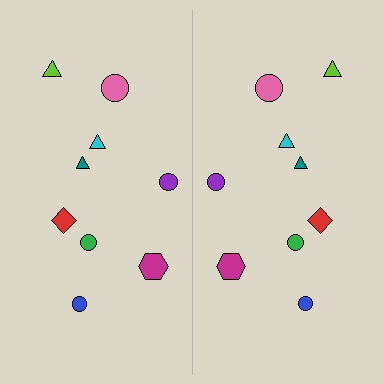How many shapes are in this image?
There are 18 shapes in this image.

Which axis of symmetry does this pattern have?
The pattern has a vertical axis of symmetry running through the center of the image.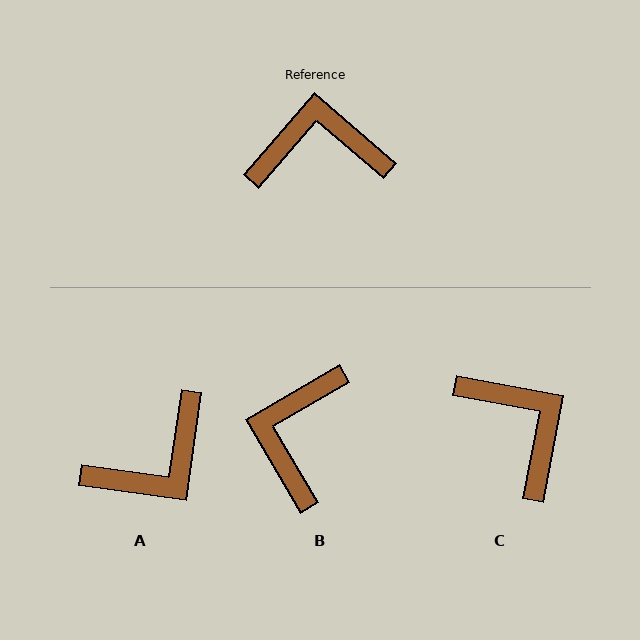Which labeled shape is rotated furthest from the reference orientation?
A, about 147 degrees away.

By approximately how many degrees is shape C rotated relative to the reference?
Approximately 60 degrees clockwise.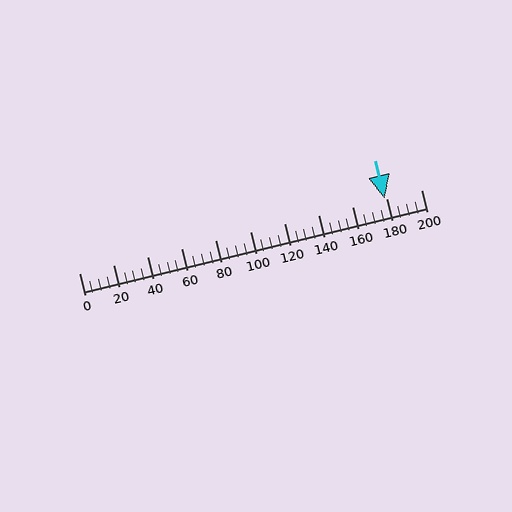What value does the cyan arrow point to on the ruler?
The cyan arrow points to approximately 179.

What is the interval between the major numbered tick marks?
The major tick marks are spaced 20 units apart.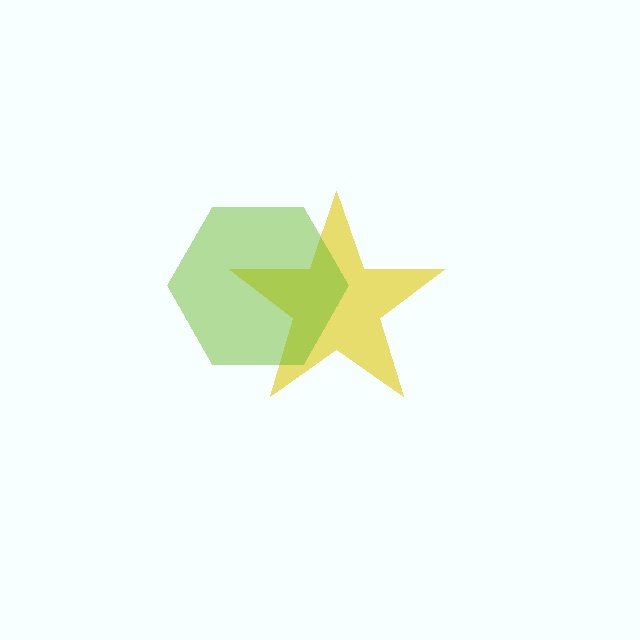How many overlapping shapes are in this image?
There are 2 overlapping shapes in the image.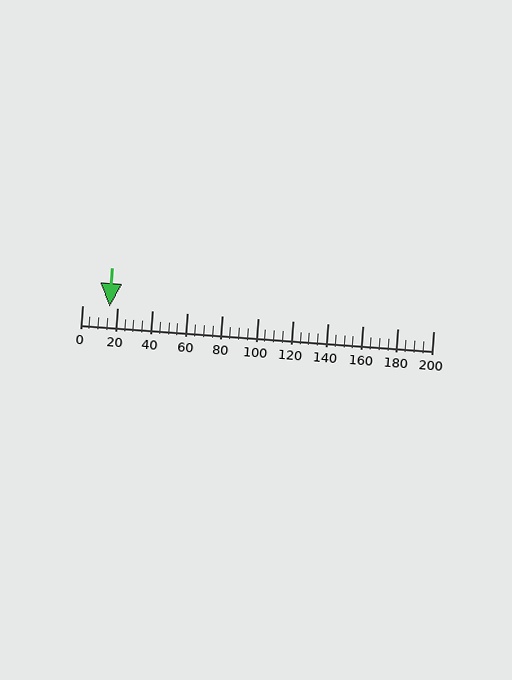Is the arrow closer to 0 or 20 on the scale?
The arrow is closer to 20.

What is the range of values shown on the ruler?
The ruler shows values from 0 to 200.